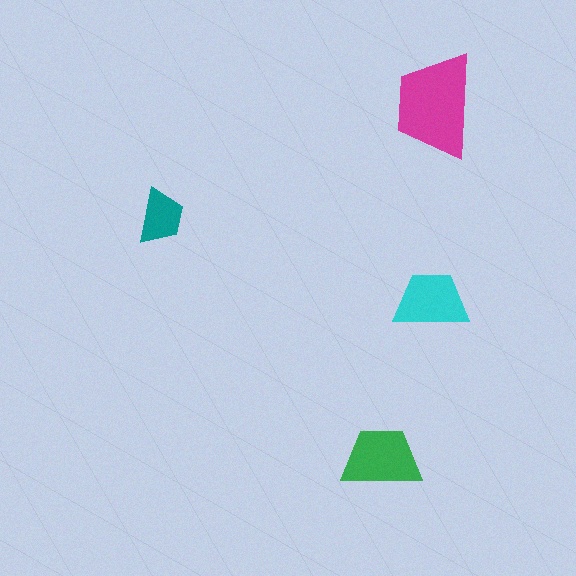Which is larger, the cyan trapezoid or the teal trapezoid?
The cyan one.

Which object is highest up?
The magenta trapezoid is topmost.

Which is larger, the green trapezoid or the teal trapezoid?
The green one.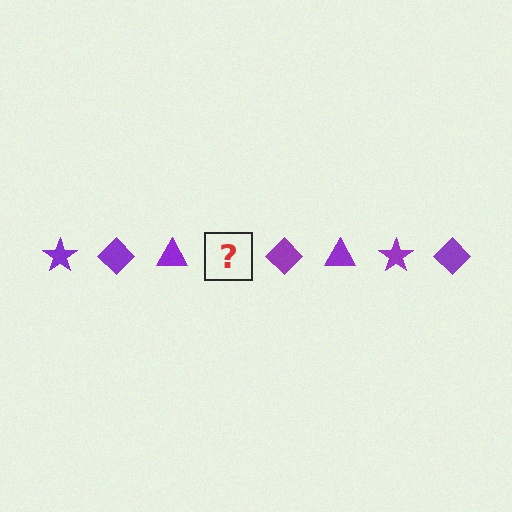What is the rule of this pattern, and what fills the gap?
The rule is that the pattern cycles through star, diamond, triangle shapes in purple. The gap should be filled with a purple star.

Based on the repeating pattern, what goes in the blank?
The blank should be a purple star.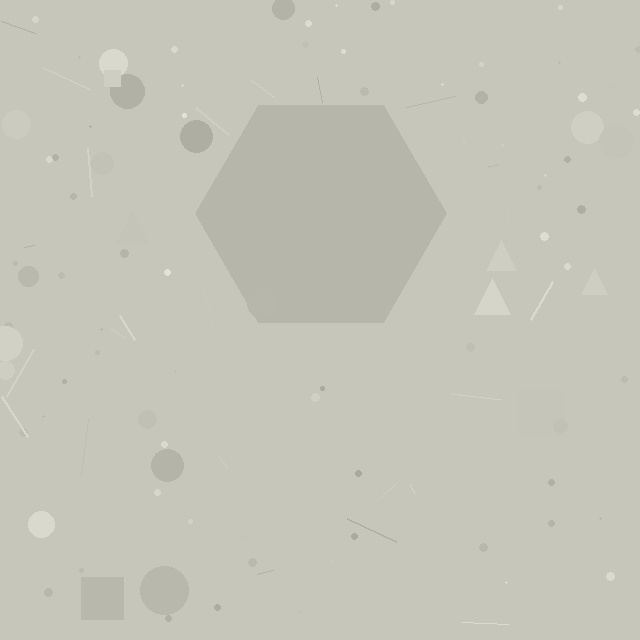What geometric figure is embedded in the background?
A hexagon is embedded in the background.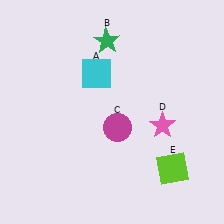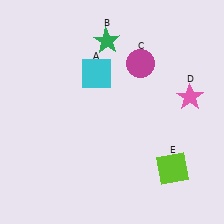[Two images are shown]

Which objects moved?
The objects that moved are: the magenta circle (C), the pink star (D).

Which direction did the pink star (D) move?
The pink star (D) moved up.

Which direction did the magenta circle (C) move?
The magenta circle (C) moved up.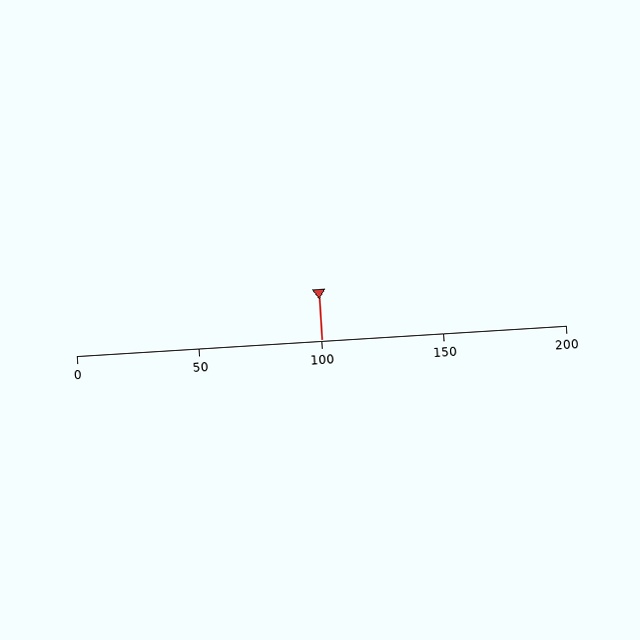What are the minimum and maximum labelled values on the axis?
The axis runs from 0 to 200.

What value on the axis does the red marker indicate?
The marker indicates approximately 100.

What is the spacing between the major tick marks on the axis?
The major ticks are spaced 50 apart.